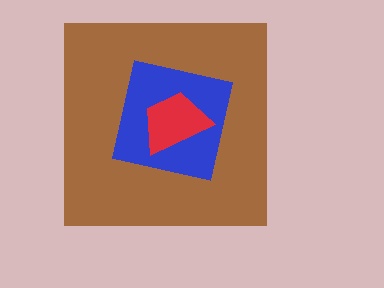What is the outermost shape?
The brown square.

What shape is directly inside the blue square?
The red trapezoid.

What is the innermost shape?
The red trapezoid.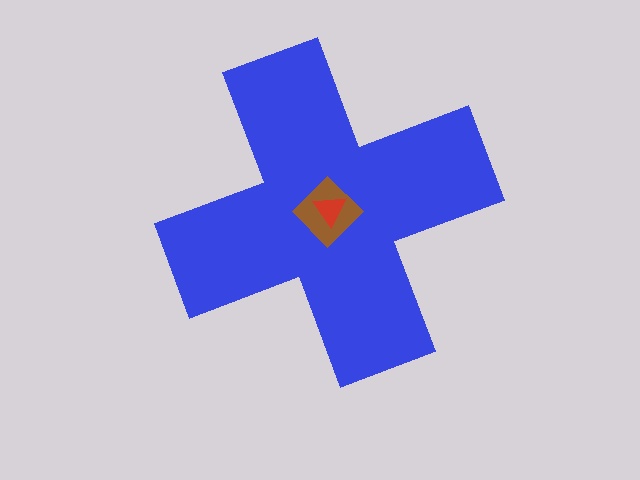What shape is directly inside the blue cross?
The brown diamond.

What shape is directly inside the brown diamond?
The red triangle.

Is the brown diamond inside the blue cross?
Yes.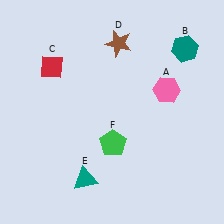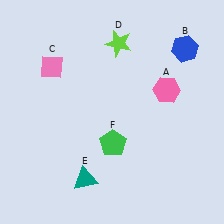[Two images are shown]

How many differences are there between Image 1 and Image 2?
There are 3 differences between the two images.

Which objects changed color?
B changed from teal to blue. C changed from red to pink. D changed from brown to lime.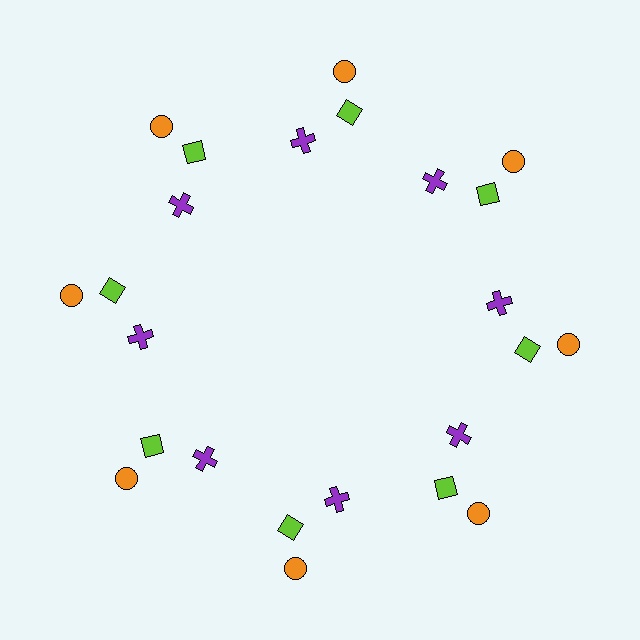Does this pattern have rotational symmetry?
Yes, this pattern has 8-fold rotational symmetry. It looks the same after rotating 45 degrees around the center.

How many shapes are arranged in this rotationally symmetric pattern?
There are 24 shapes, arranged in 8 groups of 3.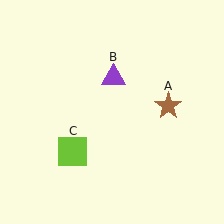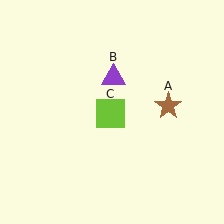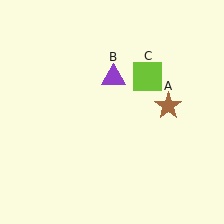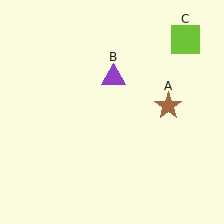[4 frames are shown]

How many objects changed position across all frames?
1 object changed position: lime square (object C).